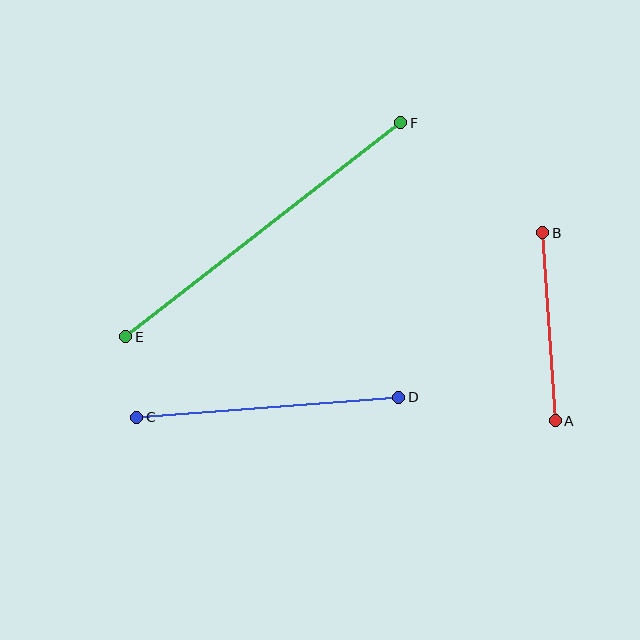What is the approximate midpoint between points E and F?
The midpoint is at approximately (263, 230) pixels.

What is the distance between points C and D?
The distance is approximately 263 pixels.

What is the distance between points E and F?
The distance is approximately 349 pixels.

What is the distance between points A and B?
The distance is approximately 189 pixels.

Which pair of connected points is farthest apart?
Points E and F are farthest apart.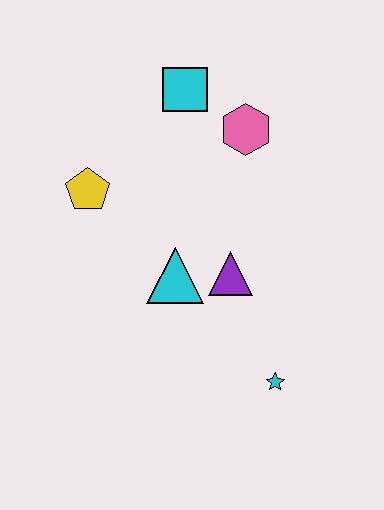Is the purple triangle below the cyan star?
No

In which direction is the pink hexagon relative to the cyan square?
The pink hexagon is to the right of the cyan square.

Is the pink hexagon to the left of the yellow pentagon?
No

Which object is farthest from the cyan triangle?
The cyan square is farthest from the cyan triangle.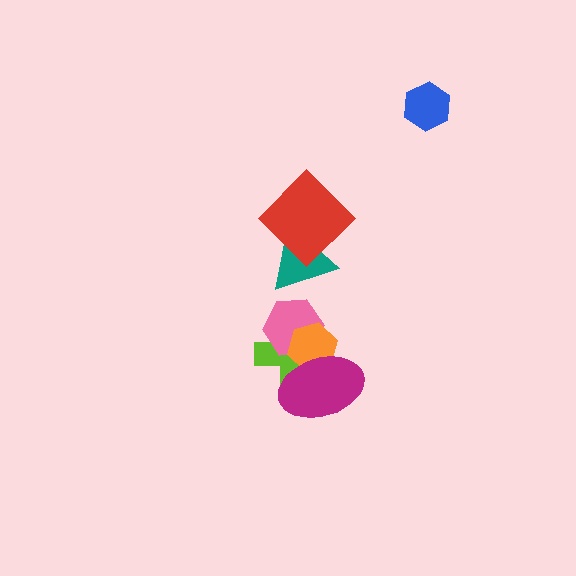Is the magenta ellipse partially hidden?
No, no other shape covers it.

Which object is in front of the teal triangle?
The red diamond is in front of the teal triangle.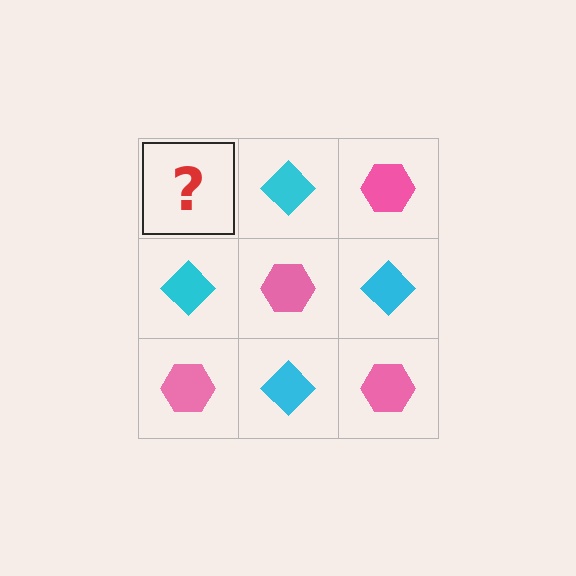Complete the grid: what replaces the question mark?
The question mark should be replaced with a pink hexagon.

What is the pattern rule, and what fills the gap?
The rule is that it alternates pink hexagon and cyan diamond in a checkerboard pattern. The gap should be filled with a pink hexagon.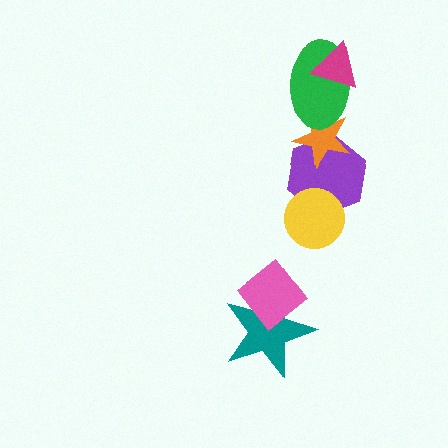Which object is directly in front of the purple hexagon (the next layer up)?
The orange star is directly in front of the purple hexagon.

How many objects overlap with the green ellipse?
2 objects overlap with the green ellipse.